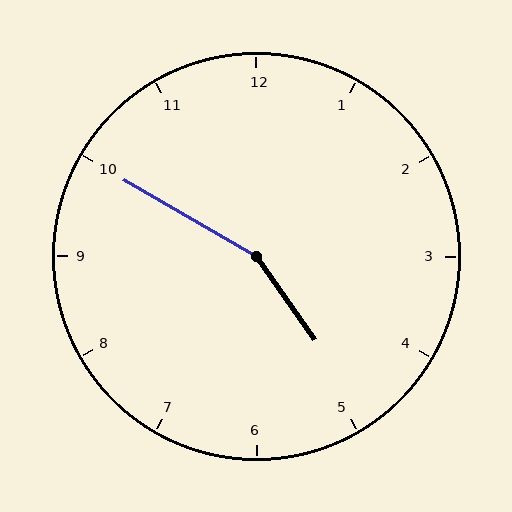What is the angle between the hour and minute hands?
Approximately 155 degrees.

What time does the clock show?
4:50.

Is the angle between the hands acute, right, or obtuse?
It is obtuse.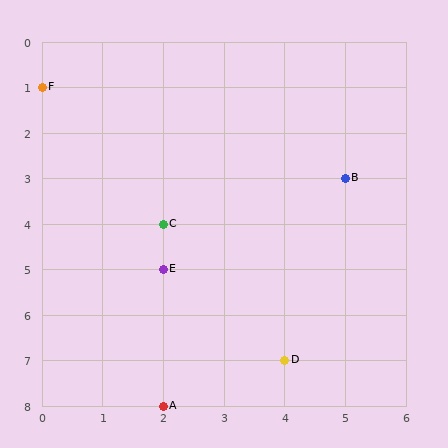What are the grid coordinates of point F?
Point F is at grid coordinates (0, 1).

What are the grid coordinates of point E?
Point E is at grid coordinates (2, 5).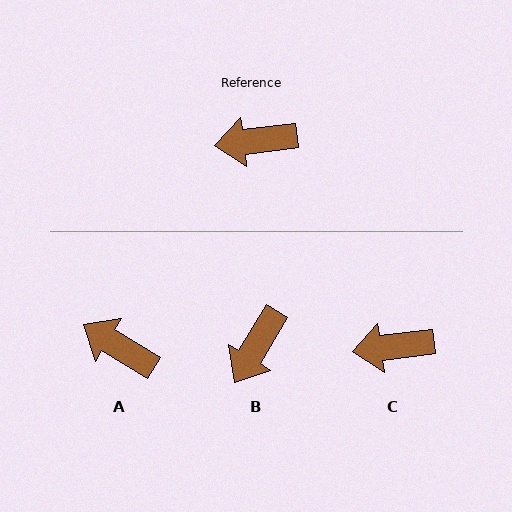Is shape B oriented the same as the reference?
No, it is off by about 52 degrees.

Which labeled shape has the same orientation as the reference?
C.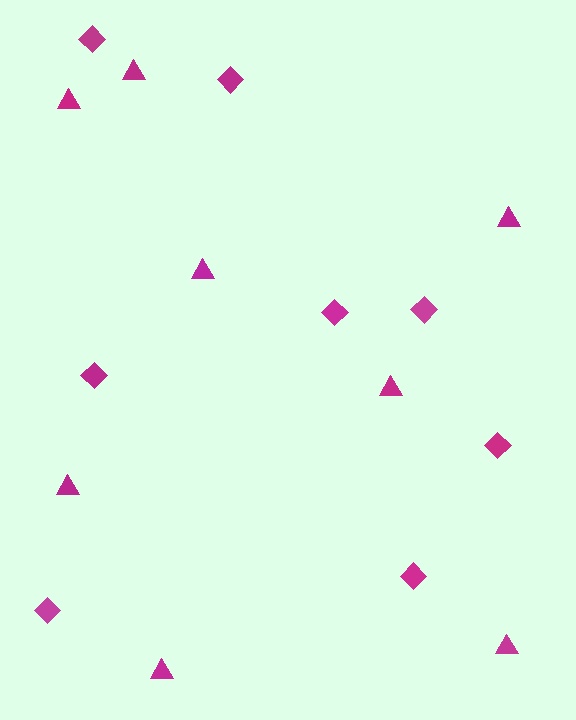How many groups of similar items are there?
There are 2 groups: one group of diamonds (8) and one group of triangles (8).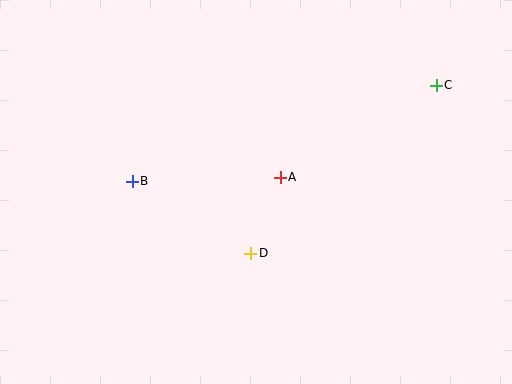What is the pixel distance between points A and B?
The distance between A and B is 148 pixels.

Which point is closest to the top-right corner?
Point C is closest to the top-right corner.